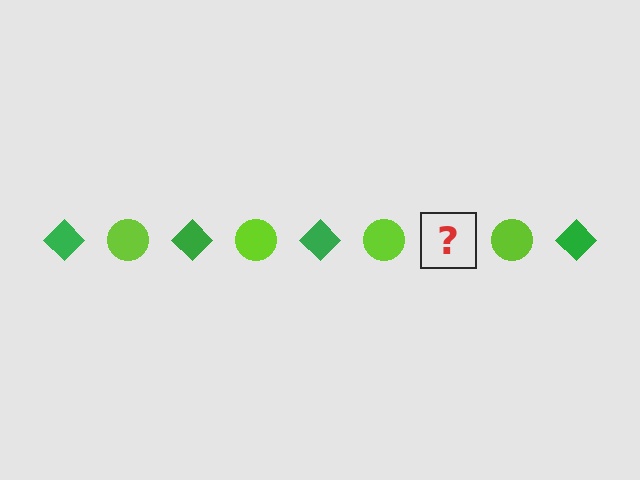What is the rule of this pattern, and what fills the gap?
The rule is that the pattern alternates between green diamond and lime circle. The gap should be filled with a green diamond.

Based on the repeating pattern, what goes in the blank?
The blank should be a green diamond.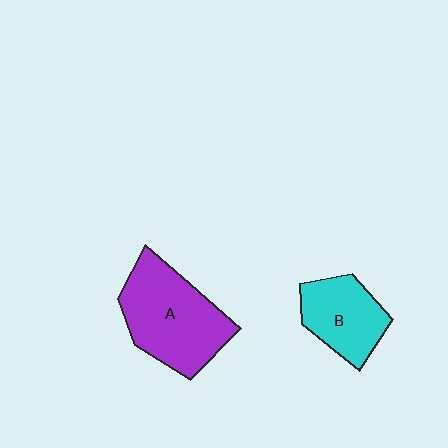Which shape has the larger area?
Shape A (purple).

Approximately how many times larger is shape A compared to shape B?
Approximately 1.6 times.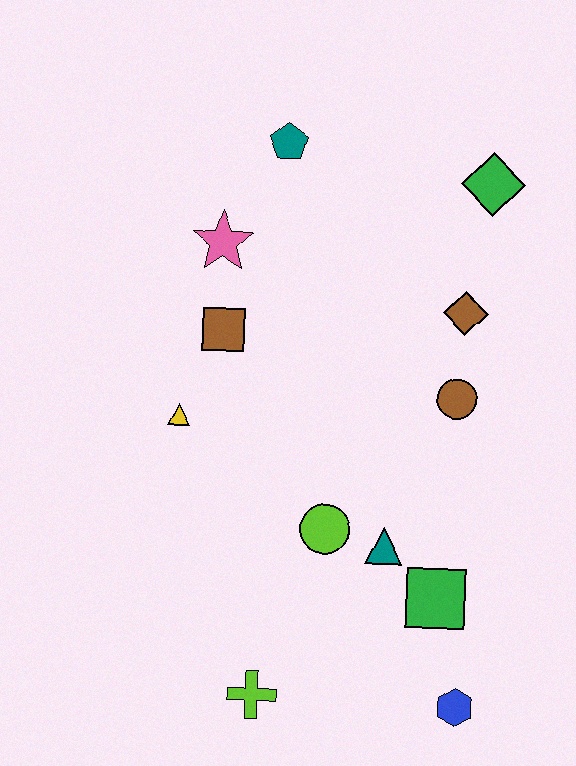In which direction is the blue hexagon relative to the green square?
The blue hexagon is below the green square.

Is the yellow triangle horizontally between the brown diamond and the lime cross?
No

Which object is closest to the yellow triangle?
The brown square is closest to the yellow triangle.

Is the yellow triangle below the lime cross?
No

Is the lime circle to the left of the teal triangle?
Yes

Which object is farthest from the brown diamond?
The lime cross is farthest from the brown diamond.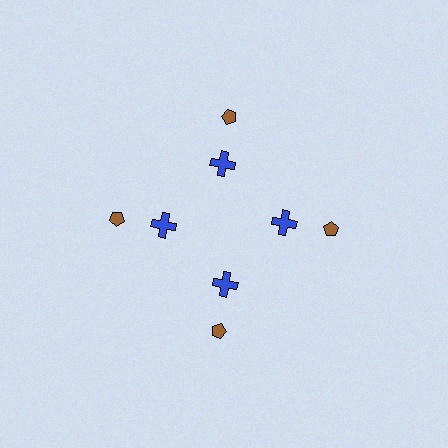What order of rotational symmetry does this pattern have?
This pattern has 4-fold rotational symmetry.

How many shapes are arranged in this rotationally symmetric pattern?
There are 8 shapes, arranged in 4 groups of 2.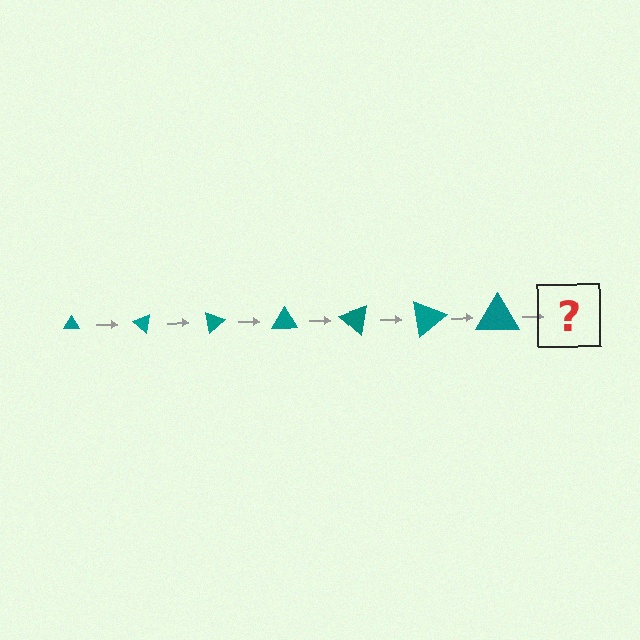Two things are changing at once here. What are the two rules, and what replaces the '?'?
The two rules are that the triangle grows larger each step and it rotates 40 degrees each step. The '?' should be a triangle, larger than the previous one and rotated 280 degrees from the start.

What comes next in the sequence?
The next element should be a triangle, larger than the previous one and rotated 280 degrees from the start.